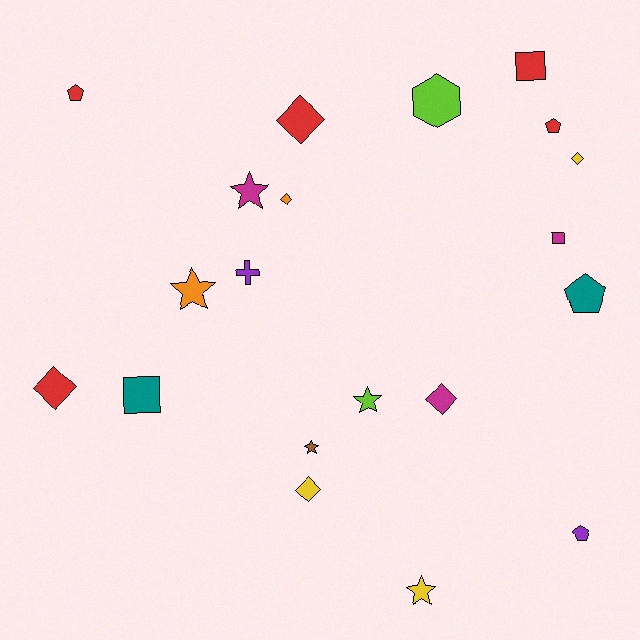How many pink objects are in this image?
There are no pink objects.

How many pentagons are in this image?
There are 4 pentagons.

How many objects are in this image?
There are 20 objects.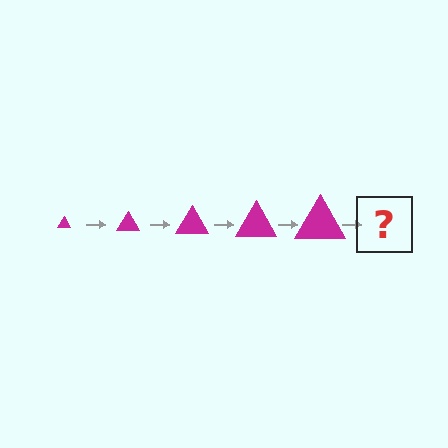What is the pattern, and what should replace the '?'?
The pattern is that the triangle gets progressively larger each step. The '?' should be a magenta triangle, larger than the previous one.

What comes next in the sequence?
The next element should be a magenta triangle, larger than the previous one.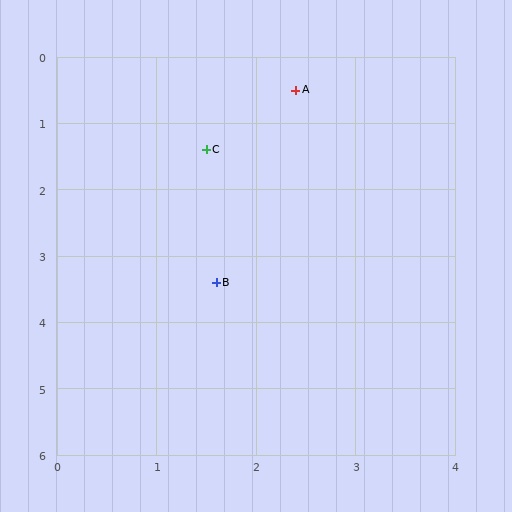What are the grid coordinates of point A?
Point A is at approximately (2.4, 0.5).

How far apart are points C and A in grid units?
Points C and A are about 1.3 grid units apart.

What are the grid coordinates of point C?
Point C is at approximately (1.5, 1.4).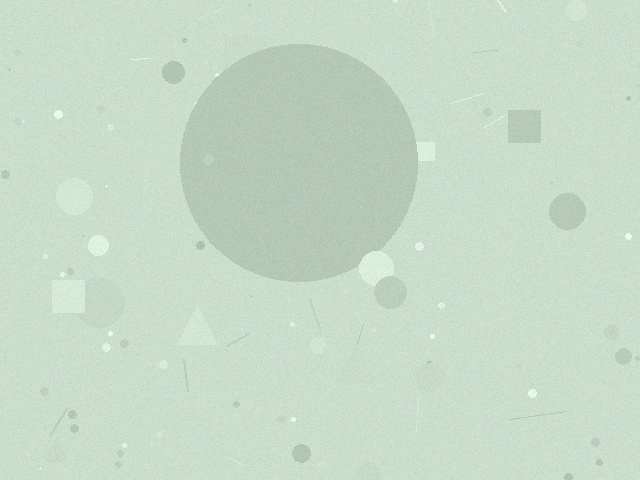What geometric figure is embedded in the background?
A circle is embedded in the background.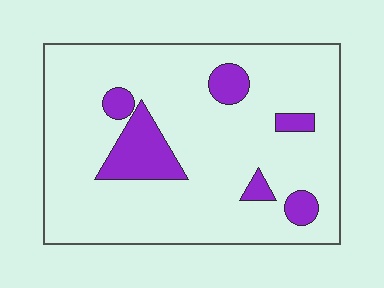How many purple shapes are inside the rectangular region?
6.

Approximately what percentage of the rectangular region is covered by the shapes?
Approximately 15%.